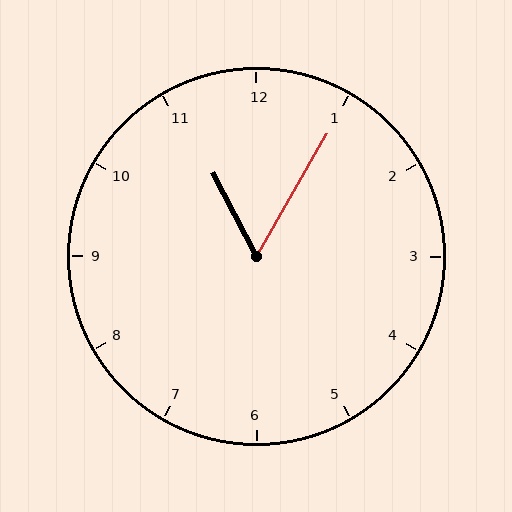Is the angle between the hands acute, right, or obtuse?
It is acute.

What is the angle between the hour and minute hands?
Approximately 58 degrees.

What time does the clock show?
11:05.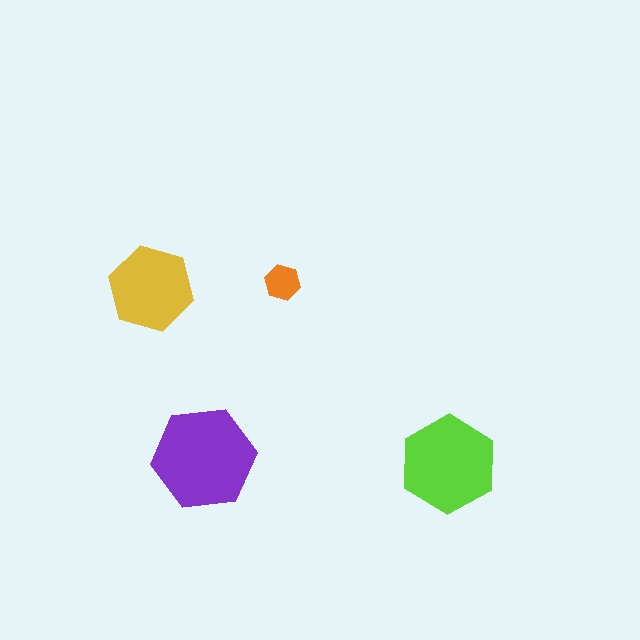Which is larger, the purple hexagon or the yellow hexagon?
The purple one.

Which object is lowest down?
The lime hexagon is bottommost.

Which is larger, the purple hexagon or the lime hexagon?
The purple one.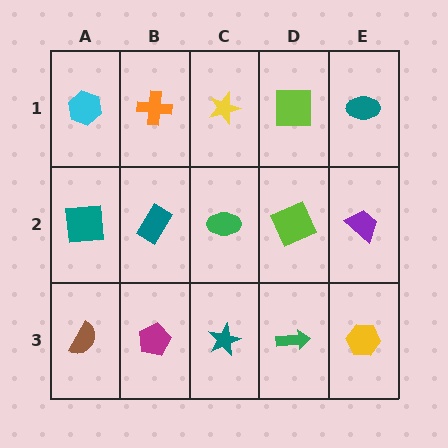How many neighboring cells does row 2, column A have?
3.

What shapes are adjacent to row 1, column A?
A teal square (row 2, column A), an orange cross (row 1, column B).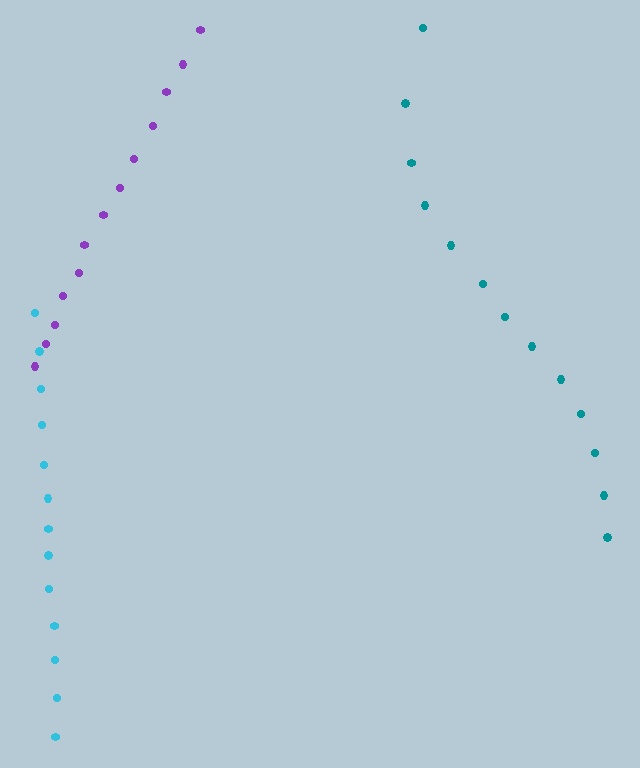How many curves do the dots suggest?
There are 3 distinct paths.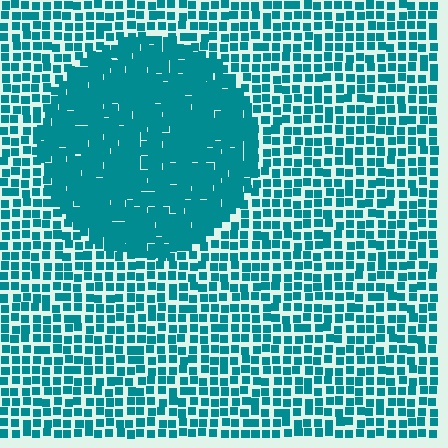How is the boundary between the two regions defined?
The boundary is defined by a change in element density (approximately 2.0x ratio). All elements are the same color, size, and shape.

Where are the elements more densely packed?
The elements are more densely packed inside the circle boundary.